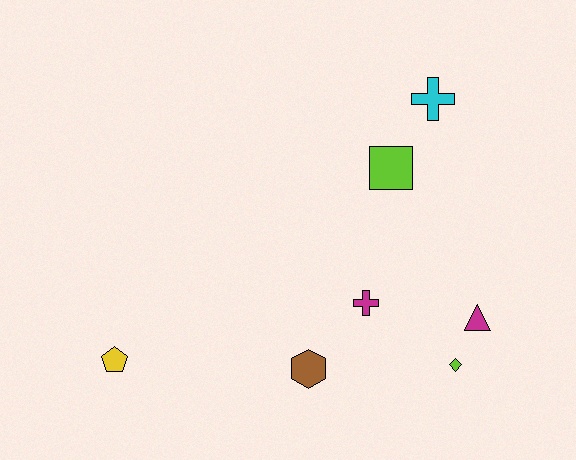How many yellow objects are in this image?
There is 1 yellow object.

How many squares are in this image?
There is 1 square.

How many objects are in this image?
There are 7 objects.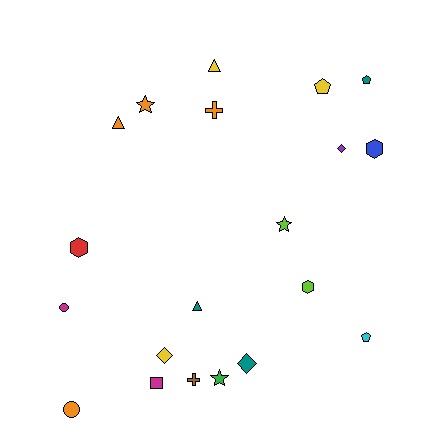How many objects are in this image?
There are 20 objects.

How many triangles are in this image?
There are 3 triangles.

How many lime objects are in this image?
There are 2 lime objects.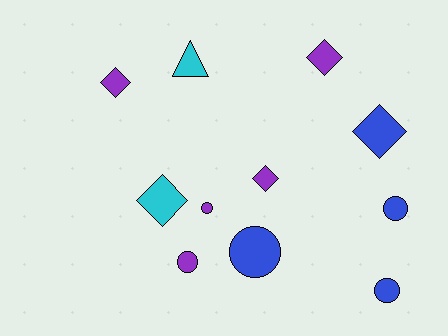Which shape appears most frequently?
Diamond, with 5 objects.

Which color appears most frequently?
Purple, with 5 objects.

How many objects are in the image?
There are 11 objects.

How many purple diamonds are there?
There are 3 purple diamonds.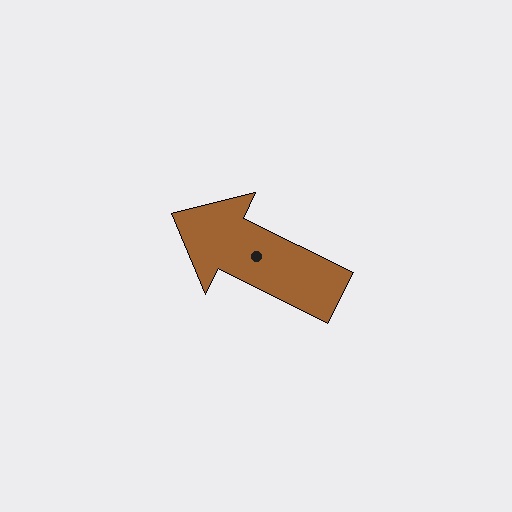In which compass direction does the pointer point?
Northwest.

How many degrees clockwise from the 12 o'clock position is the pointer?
Approximately 296 degrees.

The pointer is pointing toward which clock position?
Roughly 10 o'clock.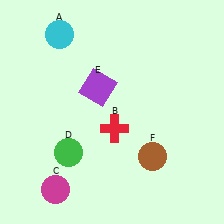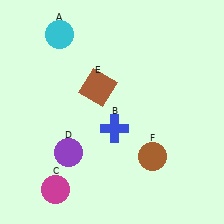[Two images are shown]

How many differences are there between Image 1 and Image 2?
There are 3 differences between the two images.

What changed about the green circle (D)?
In Image 1, D is green. In Image 2, it changed to purple.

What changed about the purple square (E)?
In Image 1, E is purple. In Image 2, it changed to brown.